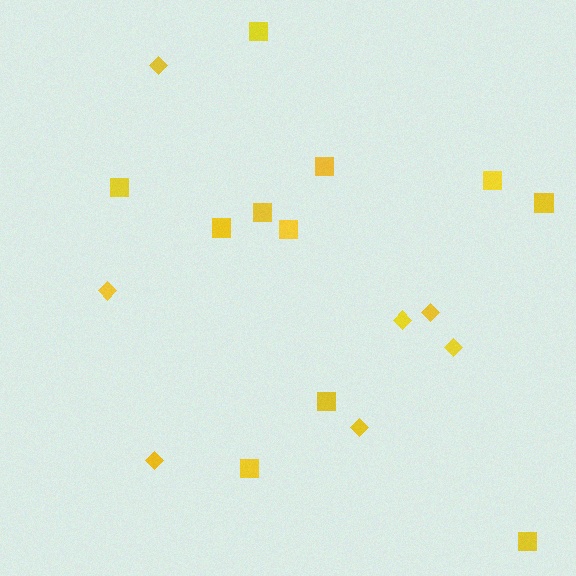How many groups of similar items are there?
There are 2 groups: one group of diamonds (7) and one group of squares (11).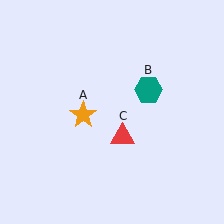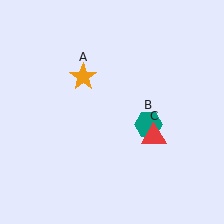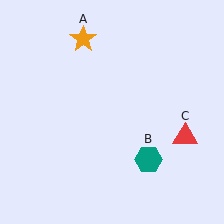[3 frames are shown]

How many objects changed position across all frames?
3 objects changed position: orange star (object A), teal hexagon (object B), red triangle (object C).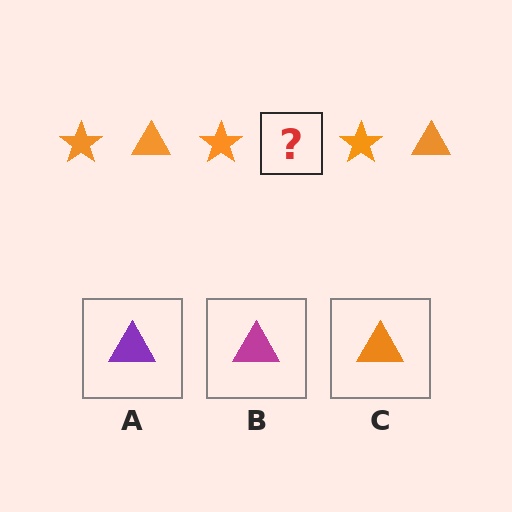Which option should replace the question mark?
Option C.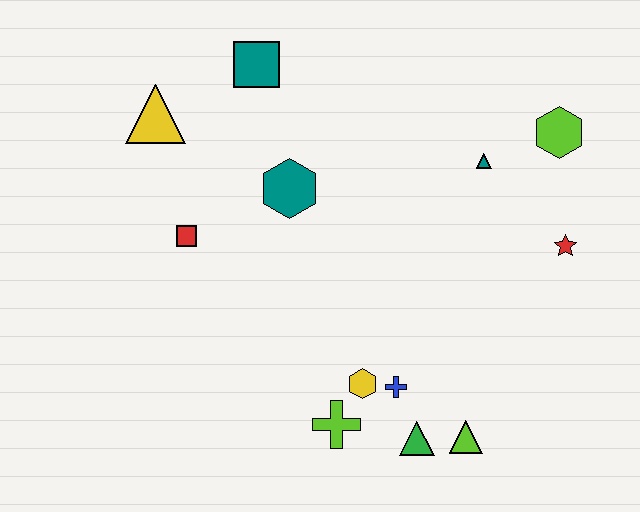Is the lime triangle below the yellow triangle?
Yes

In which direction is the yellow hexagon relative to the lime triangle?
The yellow hexagon is to the left of the lime triangle.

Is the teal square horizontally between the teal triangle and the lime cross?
No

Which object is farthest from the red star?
The yellow triangle is farthest from the red star.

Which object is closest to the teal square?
The yellow triangle is closest to the teal square.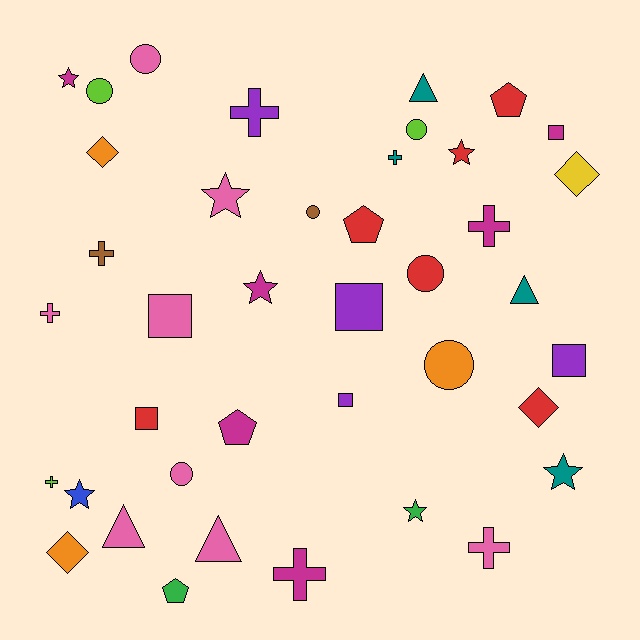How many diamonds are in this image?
There are 4 diamonds.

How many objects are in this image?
There are 40 objects.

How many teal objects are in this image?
There are 4 teal objects.